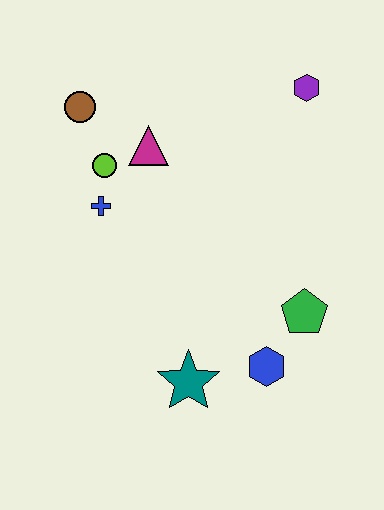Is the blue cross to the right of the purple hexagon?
No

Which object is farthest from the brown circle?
The blue hexagon is farthest from the brown circle.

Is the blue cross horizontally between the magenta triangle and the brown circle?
Yes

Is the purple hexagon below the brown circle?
No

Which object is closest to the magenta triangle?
The lime circle is closest to the magenta triangle.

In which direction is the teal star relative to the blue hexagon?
The teal star is to the left of the blue hexagon.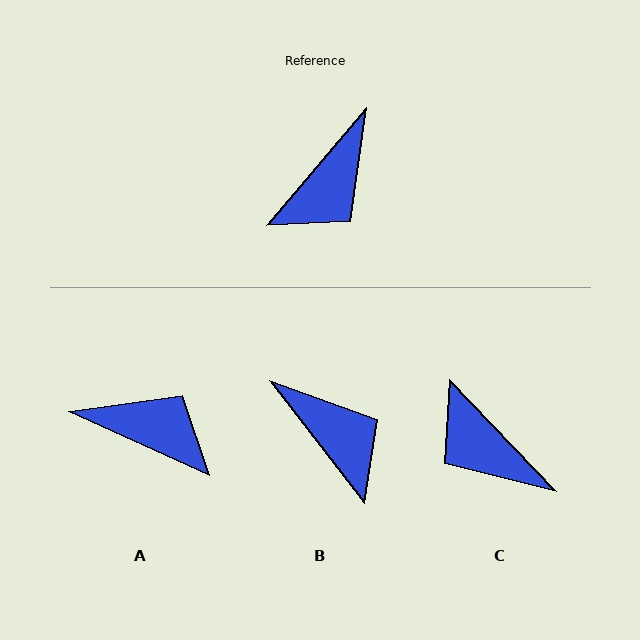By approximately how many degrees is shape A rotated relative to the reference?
Approximately 106 degrees counter-clockwise.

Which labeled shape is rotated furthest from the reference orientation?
A, about 106 degrees away.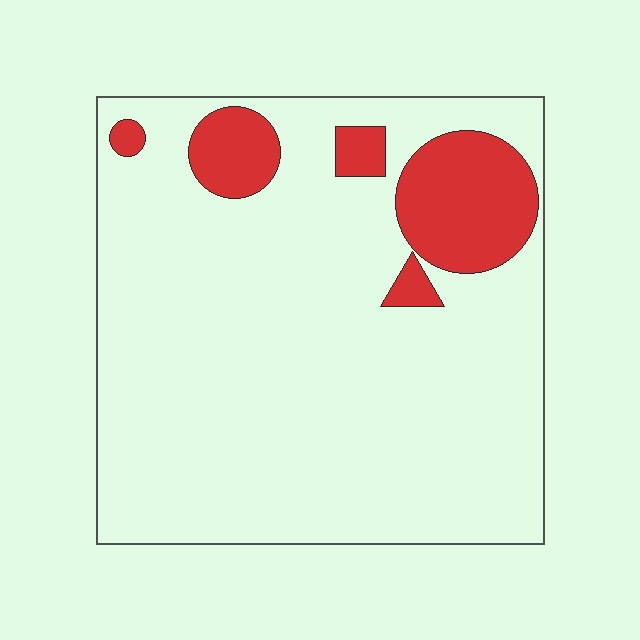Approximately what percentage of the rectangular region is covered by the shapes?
Approximately 15%.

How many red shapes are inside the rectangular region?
5.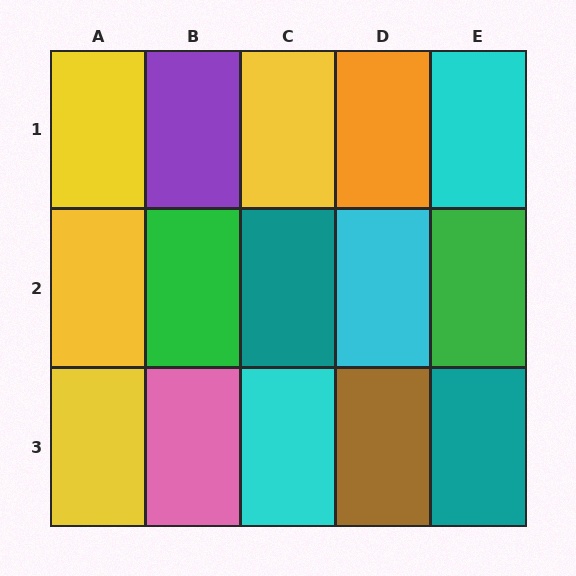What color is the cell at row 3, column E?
Teal.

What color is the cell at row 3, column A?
Yellow.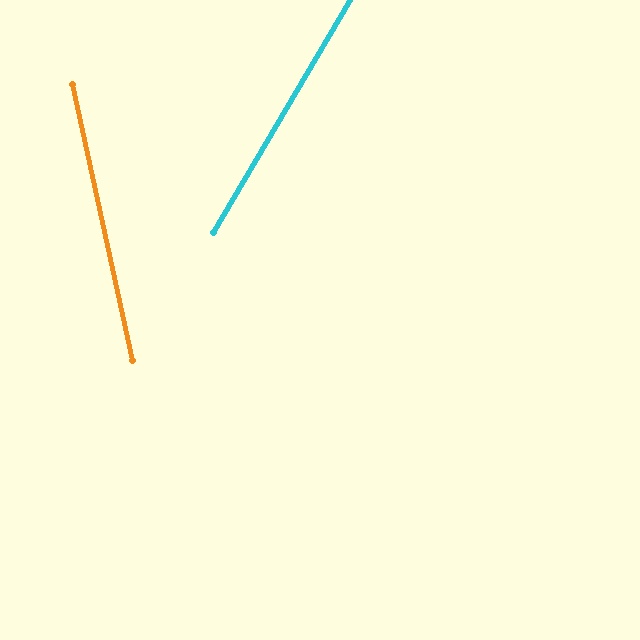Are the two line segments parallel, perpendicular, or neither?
Neither parallel nor perpendicular — they differ by about 43°.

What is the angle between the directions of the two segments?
Approximately 43 degrees.